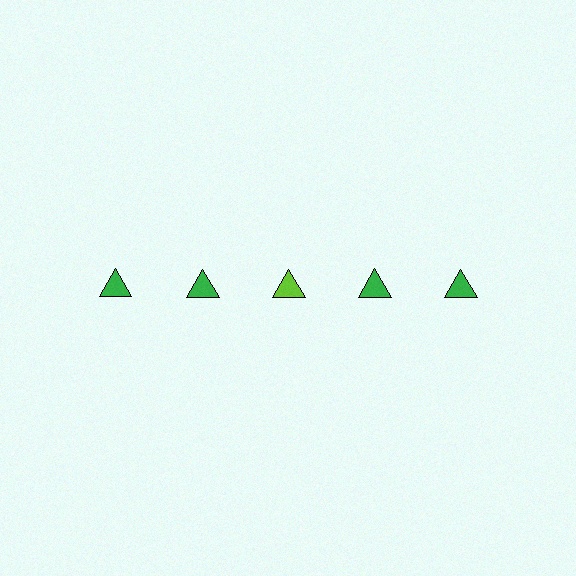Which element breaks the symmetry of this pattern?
The lime triangle in the top row, center column breaks the symmetry. All other shapes are green triangles.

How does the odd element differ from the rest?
It has a different color: lime instead of green.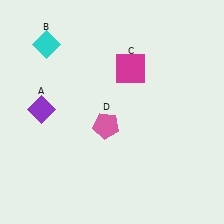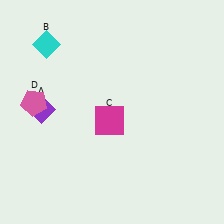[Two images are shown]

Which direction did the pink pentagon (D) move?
The pink pentagon (D) moved left.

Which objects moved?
The objects that moved are: the magenta square (C), the pink pentagon (D).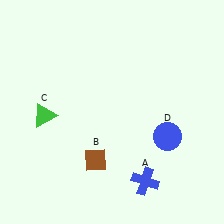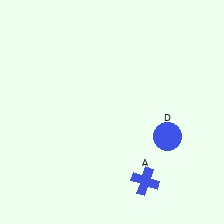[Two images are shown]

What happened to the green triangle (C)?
The green triangle (C) was removed in Image 2. It was in the bottom-left area of Image 1.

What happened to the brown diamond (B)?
The brown diamond (B) was removed in Image 2. It was in the bottom-left area of Image 1.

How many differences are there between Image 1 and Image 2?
There are 2 differences between the two images.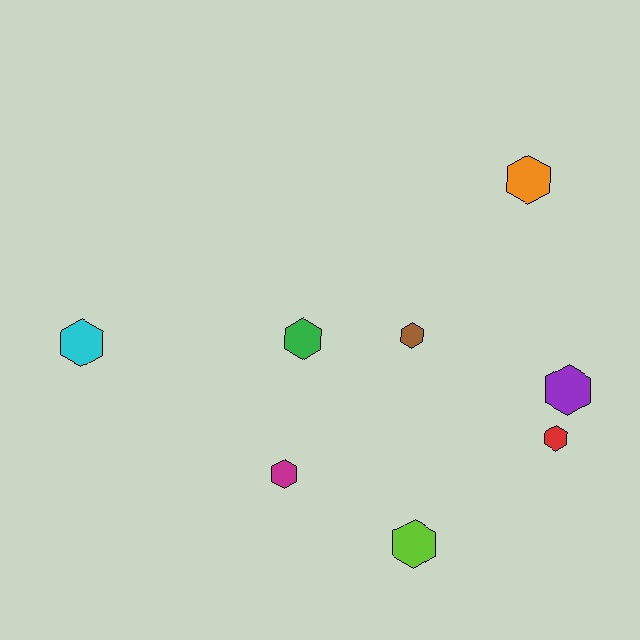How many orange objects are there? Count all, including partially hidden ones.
There is 1 orange object.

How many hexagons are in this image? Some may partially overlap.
There are 8 hexagons.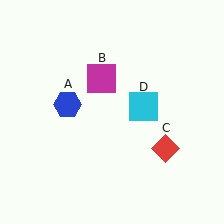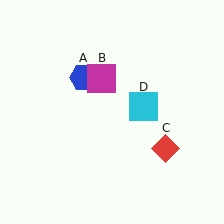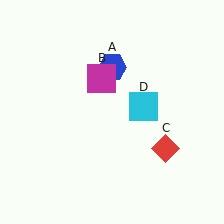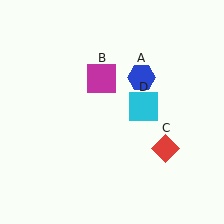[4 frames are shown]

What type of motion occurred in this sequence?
The blue hexagon (object A) rotated clockwise around the center of the scene.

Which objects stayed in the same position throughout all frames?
Magenta square (object B) and red diamond (object C) and cyan square (object D) remained stationary.